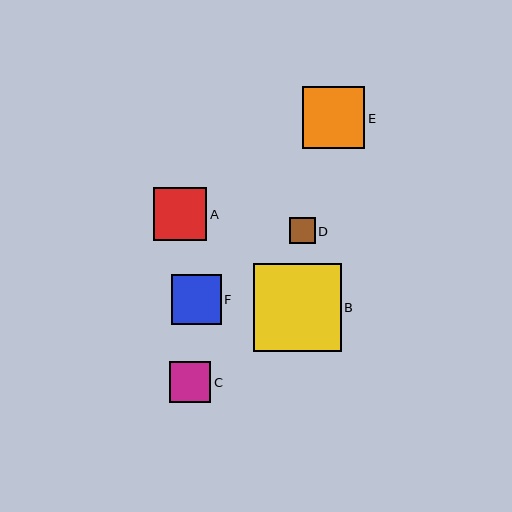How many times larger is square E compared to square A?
Square E is approximately 1.2 times the size of square A.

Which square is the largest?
Square B is the largest with a size of approximately 88 pixels.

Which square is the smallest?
Square D is the smallest with a size of approximately 26 pixels.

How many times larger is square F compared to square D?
Square F is approximately 1.9 times the size of square D.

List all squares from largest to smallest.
From largest to smallest: B, E, A, F, C, D.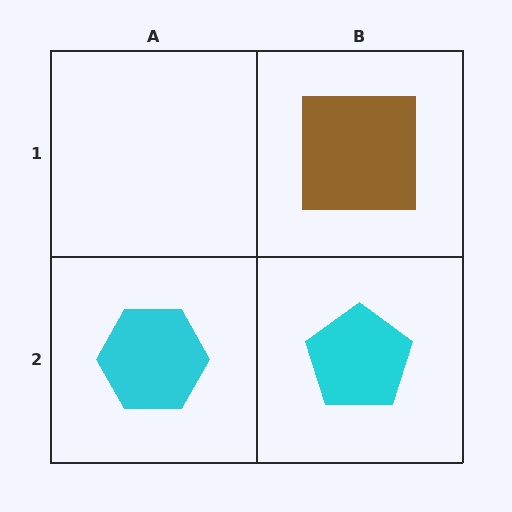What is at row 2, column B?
A cyan pentagon.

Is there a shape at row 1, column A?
No, that cell is empty.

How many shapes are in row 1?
1 shape.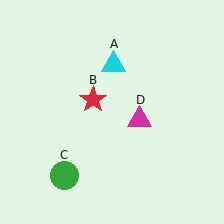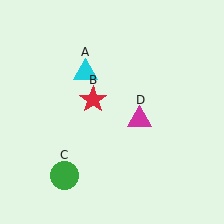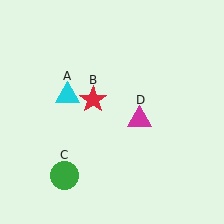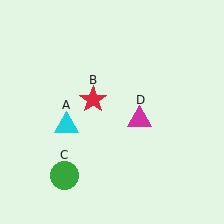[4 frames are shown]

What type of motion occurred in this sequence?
The cyan triangle (object A) rotated counterclockwise around the center of the scene.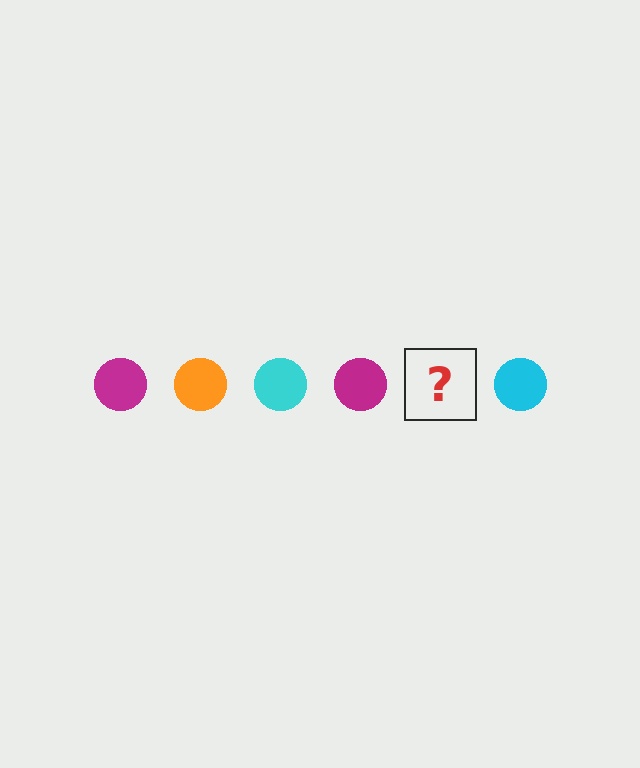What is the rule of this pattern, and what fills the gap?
The rule is that the pattern cycles through magenta, orange, cyan circles. The gap should be filled with an orange circle.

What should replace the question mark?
The question mark should be replaced with an orange circle.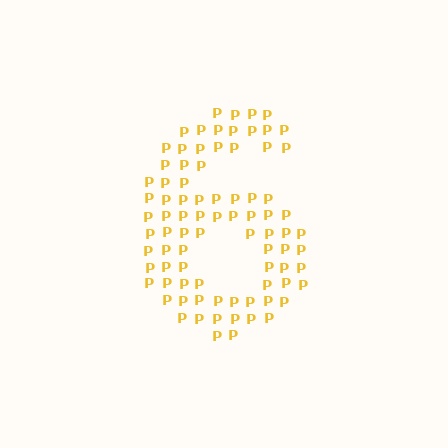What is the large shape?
The large shape is the digit 6.